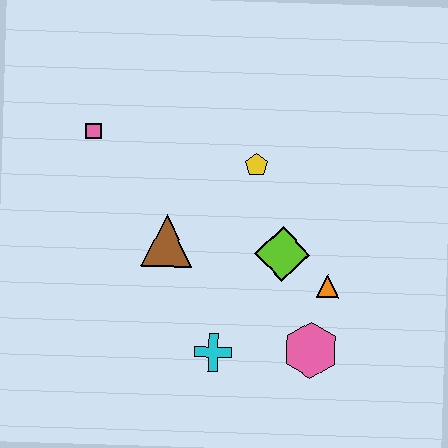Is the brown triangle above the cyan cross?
Yes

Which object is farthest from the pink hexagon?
The pink square is farthest from the pink hexagon.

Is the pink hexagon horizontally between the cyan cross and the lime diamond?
No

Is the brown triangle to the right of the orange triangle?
No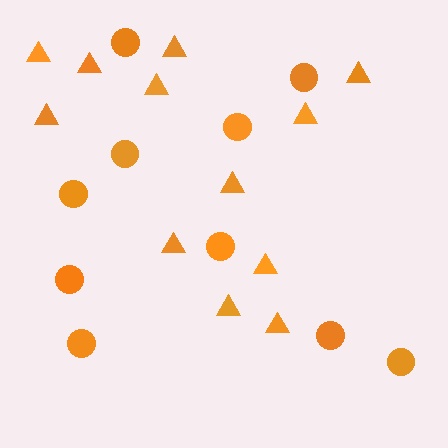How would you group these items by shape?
There are 2 groups: one group of triangles (12) and one group of circles (10).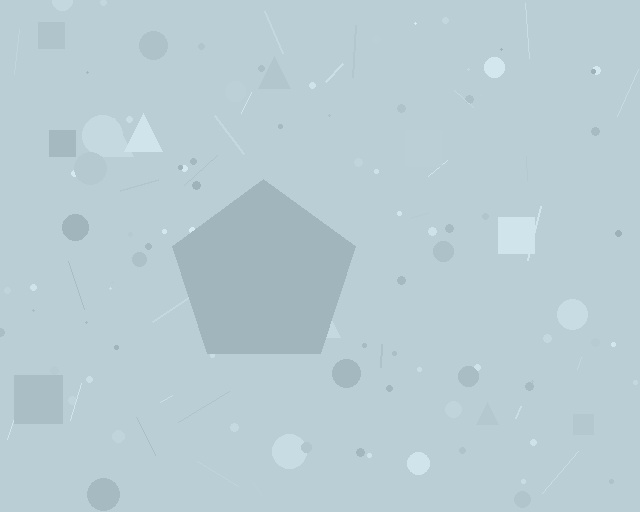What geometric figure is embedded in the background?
A pentagon is embedded in the background.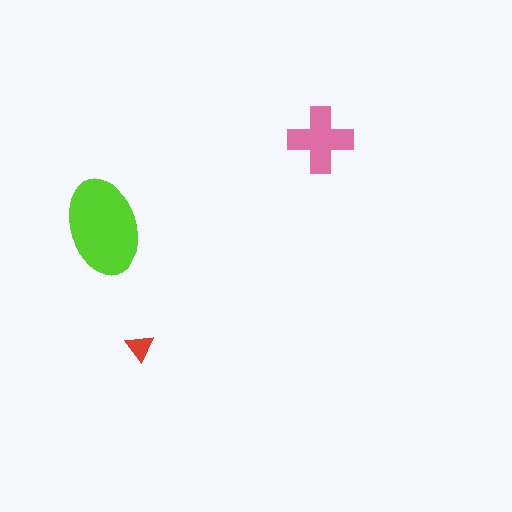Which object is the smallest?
The red triangle.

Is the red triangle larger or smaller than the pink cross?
Smaller.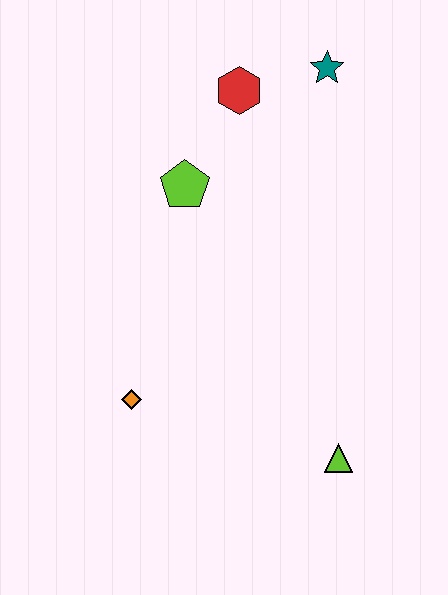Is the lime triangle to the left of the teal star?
No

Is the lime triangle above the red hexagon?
No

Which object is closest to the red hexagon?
The teal star is closest to the red hexagon.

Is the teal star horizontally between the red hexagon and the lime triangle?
Yes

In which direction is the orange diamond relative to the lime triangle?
The orange diamond is to the left of the lime triangle.